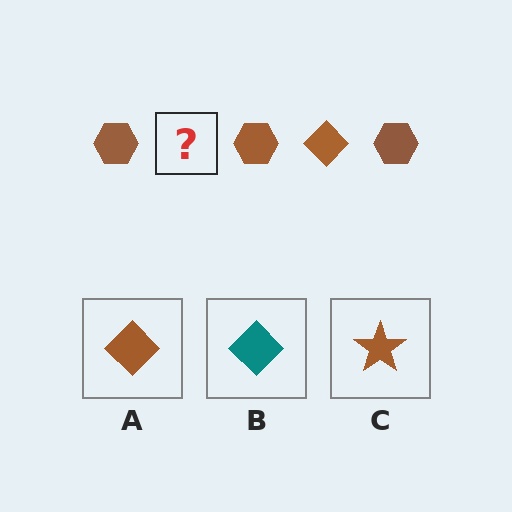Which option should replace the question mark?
Option A.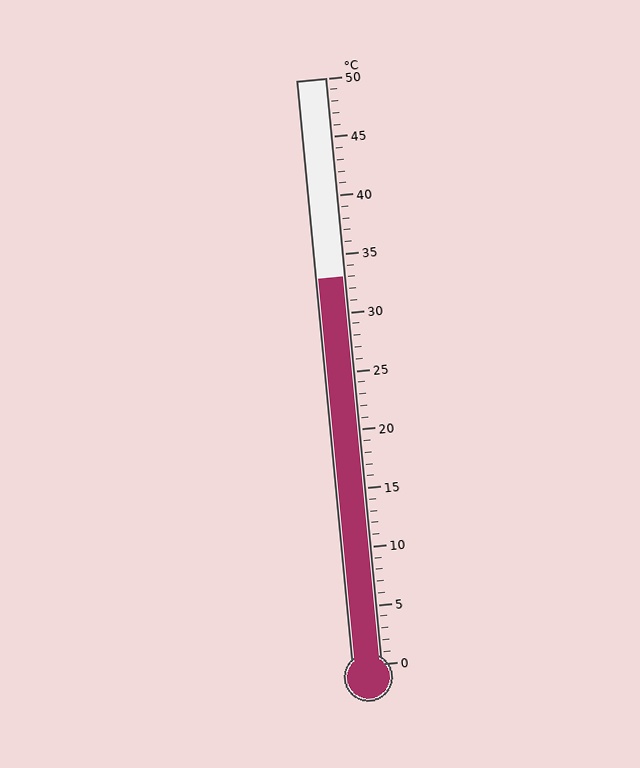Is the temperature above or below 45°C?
The temperature is below 45°C.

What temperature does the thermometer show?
The thermometer shows approximately 33°C.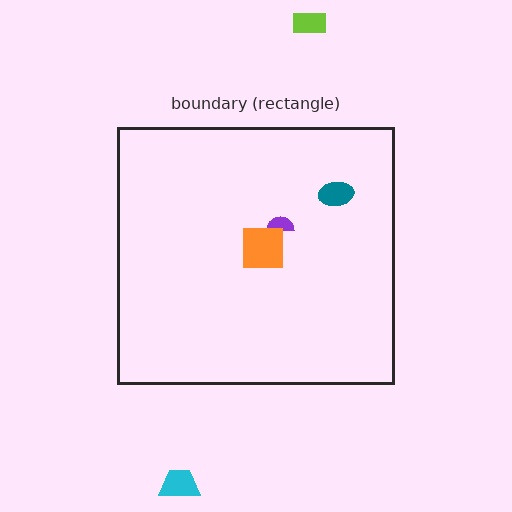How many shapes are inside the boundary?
3 inside, 2 outside.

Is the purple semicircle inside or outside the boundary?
Inside.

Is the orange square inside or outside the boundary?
Inside.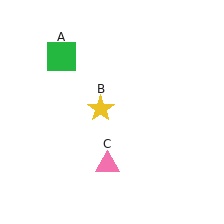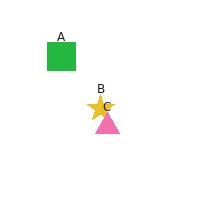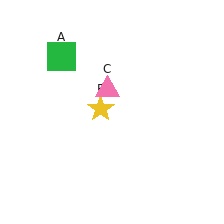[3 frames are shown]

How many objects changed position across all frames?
1 object changed position: pink triangle (object C).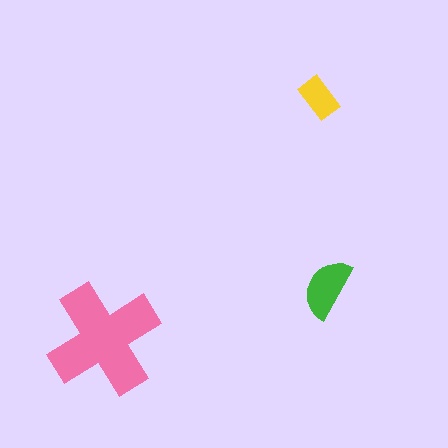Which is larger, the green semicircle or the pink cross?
The pink cross.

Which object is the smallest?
The yellow rectangle.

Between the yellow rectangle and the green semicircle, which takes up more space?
The green semicircle.